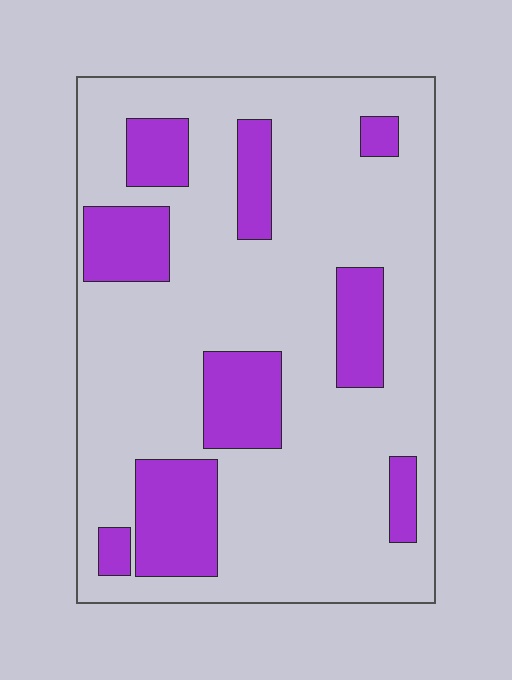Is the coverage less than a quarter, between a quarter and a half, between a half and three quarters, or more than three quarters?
Less than a quarter.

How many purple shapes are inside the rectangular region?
9.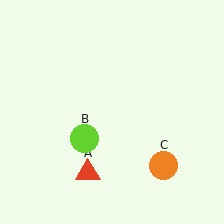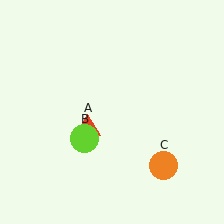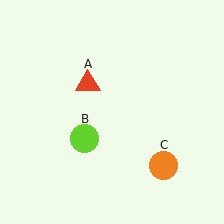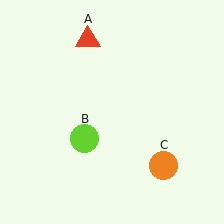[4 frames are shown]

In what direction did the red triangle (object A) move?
The red triangle (object A) moved up.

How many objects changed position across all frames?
1 object changed position: red triangle (object A).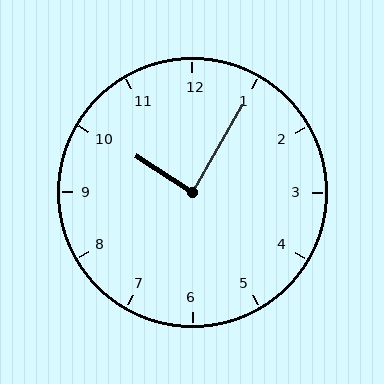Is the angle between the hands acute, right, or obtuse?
It is right.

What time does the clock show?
10:05.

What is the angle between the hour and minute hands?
Approximately 88 degrees.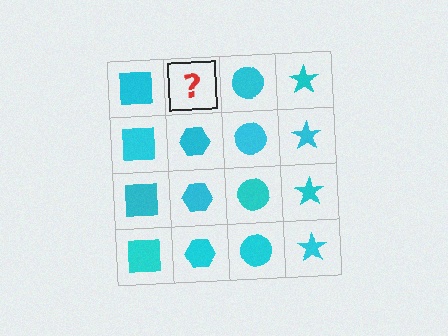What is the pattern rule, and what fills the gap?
The rule is that each column has a consistent shape. The gap should be filled with a cyan hexagon.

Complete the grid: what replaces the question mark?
The question mark should be replaced with a cyan hexagon.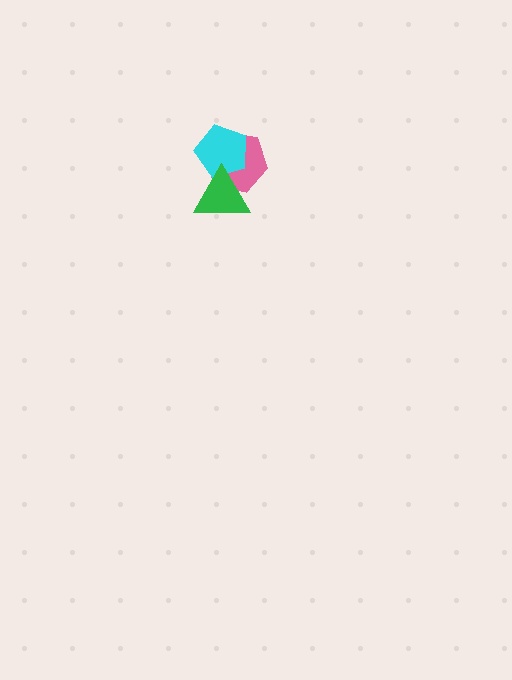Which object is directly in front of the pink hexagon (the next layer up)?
The cyan pentagon is directly in front of the pink hexagon.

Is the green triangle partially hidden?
No, no other shape covers it.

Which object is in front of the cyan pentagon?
The green triangle is in front of the cyan pentagon.